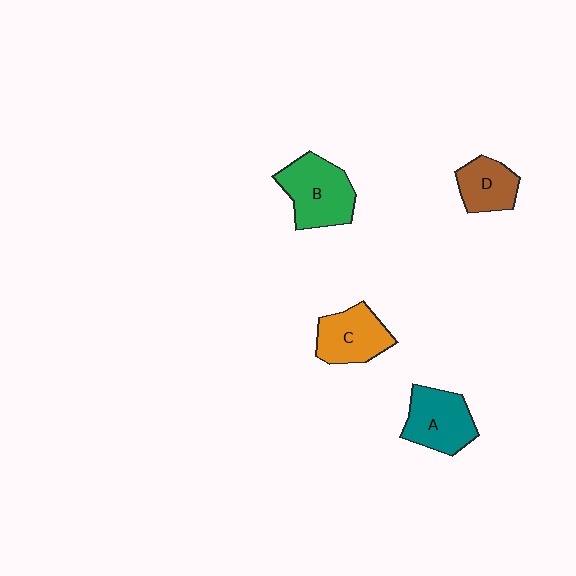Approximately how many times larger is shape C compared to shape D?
Approximately 1.3 times.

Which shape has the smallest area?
Shape D (brown).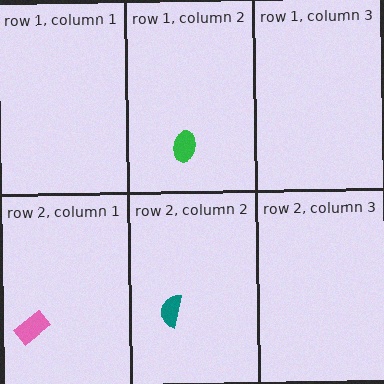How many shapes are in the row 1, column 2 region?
1.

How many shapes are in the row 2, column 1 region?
1.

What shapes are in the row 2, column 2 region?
The teal semicircle.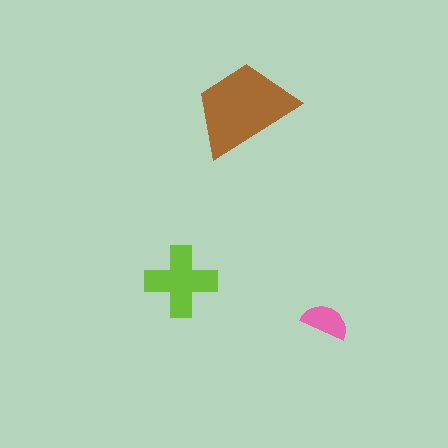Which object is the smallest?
The pink semicircle.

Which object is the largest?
The brown trapezoid.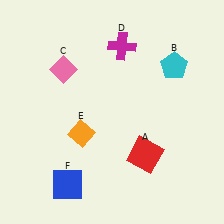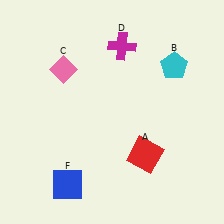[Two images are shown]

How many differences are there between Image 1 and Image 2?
There is 1 difference between the two images.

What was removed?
The orange diamond (E) was removed in Image 2.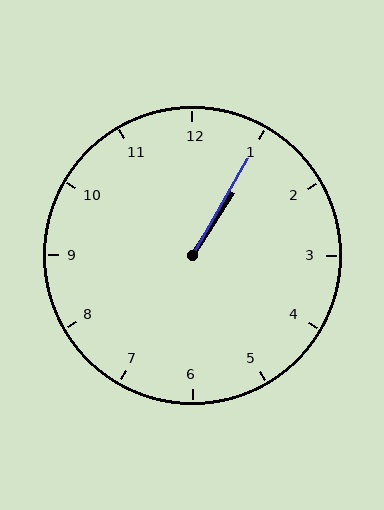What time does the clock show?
1:05.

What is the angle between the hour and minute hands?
Approximately 2 degrees.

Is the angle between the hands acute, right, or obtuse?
It is acute.